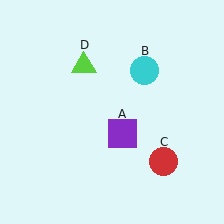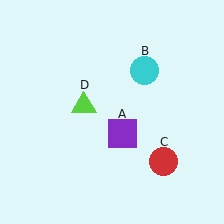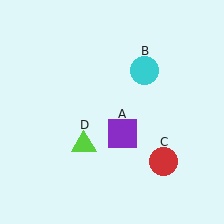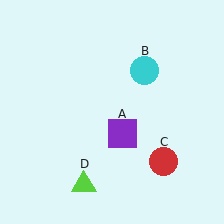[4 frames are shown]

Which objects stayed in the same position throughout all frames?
Purple square (object A) and cyan circle (object B) and red circle (object C) remained stationary.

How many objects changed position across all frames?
1 object changed position: lime triangle (object D).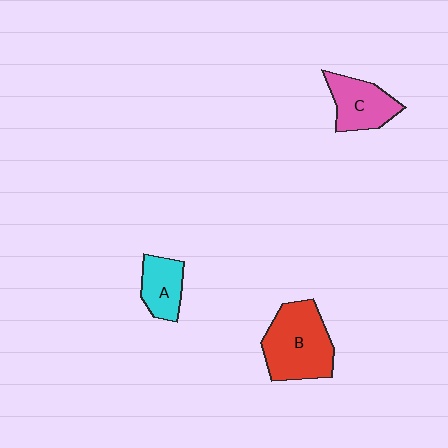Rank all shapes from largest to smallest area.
From largest to smallest: B (red), C (pink), A (cyan).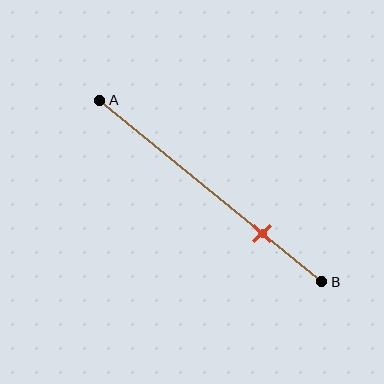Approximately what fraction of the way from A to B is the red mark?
The red mark is approximately 75% of the way from A to B.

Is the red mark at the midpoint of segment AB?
No, the mark is at about 75% from A, not at the 50% midpoint.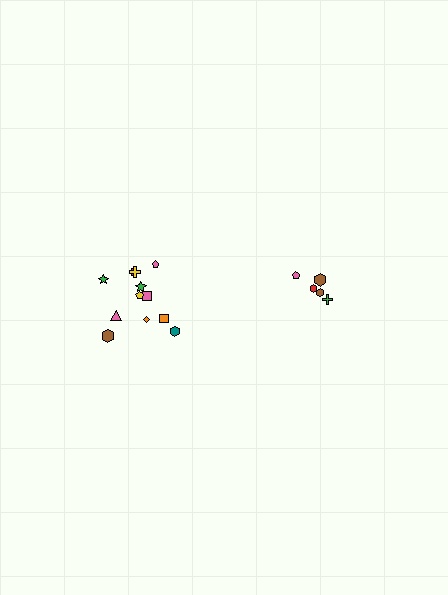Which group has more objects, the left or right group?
The left group.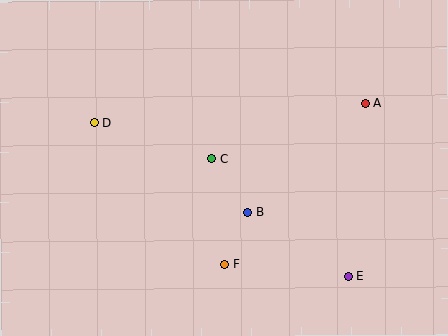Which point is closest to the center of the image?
Point C at (212, 159) is closest to the center.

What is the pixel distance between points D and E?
The distance between D and E is 297 pixels.